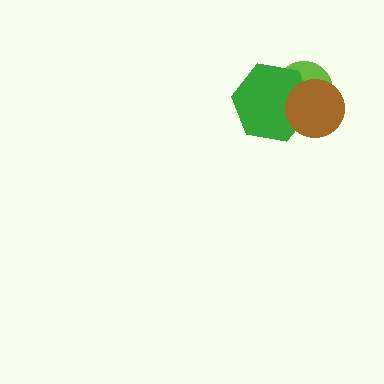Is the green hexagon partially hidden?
Yes, it is partially covered by another shape.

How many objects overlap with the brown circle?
2 objects overlap with the brown circle.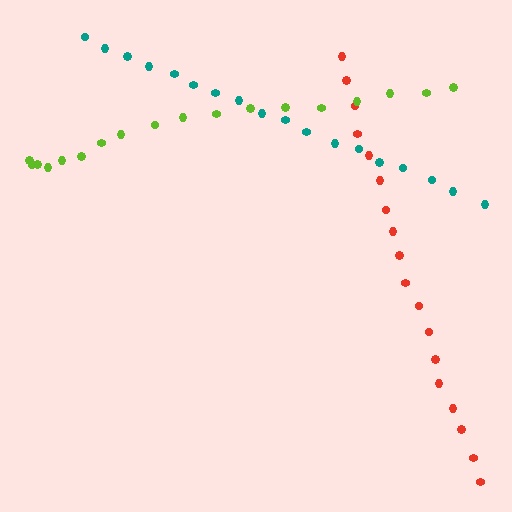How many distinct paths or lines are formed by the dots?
There are 3 distinct paths.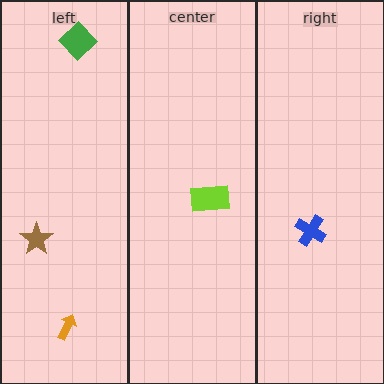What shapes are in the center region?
The lime rectangle.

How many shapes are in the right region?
1.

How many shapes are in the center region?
1.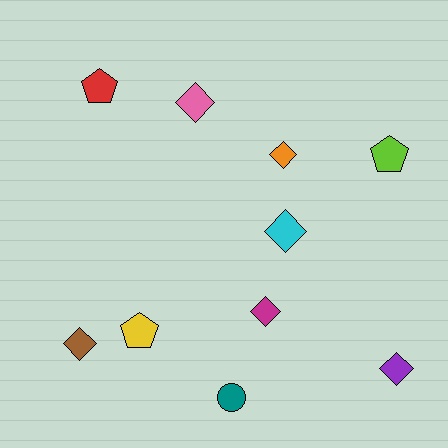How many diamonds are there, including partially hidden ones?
There are 6 diamonds.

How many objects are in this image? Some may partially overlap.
There are 10 objects.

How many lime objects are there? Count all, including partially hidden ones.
There is 1 lime object.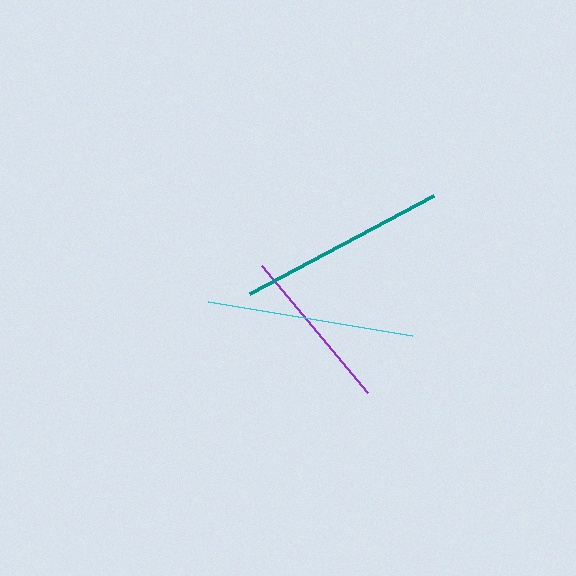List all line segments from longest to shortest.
From longest to shortest: teal, cyan, purple.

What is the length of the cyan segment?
The cyan segment is approximately 206 pixels long.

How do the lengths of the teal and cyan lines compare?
The teal and cyan lines are approximately the same length.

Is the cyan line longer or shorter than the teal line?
The teal line is longer than the cyan line.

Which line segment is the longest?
The teal line is the longest at approximately 209 pixels.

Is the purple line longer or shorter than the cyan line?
The cyan line is longer than the purple line.